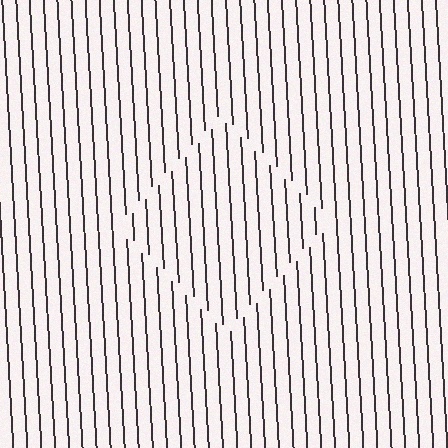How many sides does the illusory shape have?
4 sides — the line-ends trace a square.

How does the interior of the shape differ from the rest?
The interior of the shape contains the same grating, shifted by half a period — the contour is defined by the phase discontinuity where line-ends from the inner and outer gratings abut.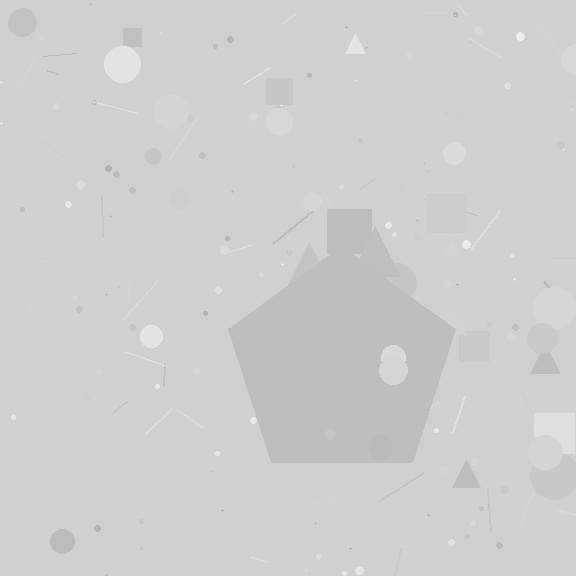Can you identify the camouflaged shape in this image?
The camouflaged shape is a pentagon.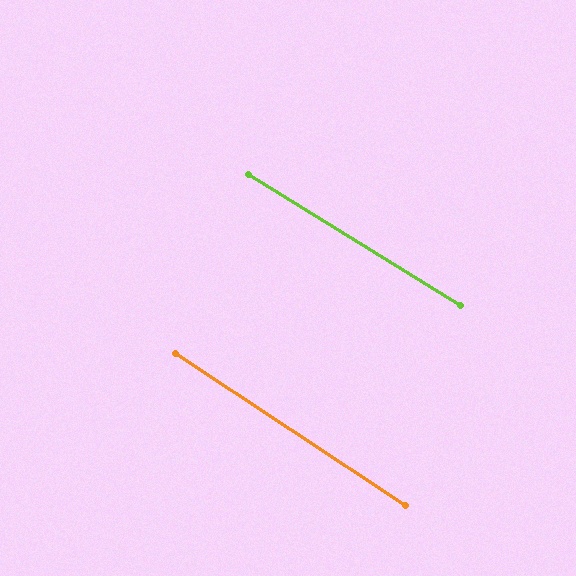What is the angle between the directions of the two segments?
Approximately 2 degrees.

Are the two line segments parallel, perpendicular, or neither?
Parallel — their directions differ by only 1.8°.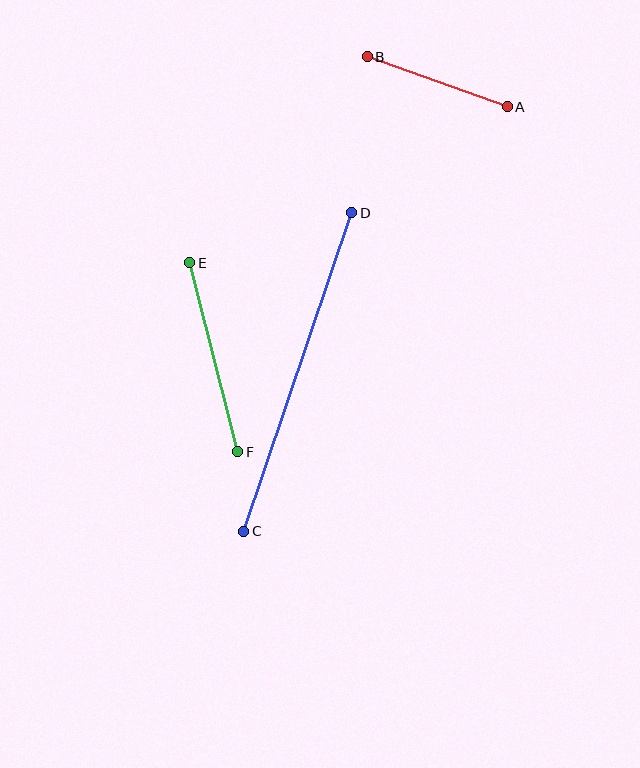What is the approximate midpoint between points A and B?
The midpoint is at approximately (437, 82) pixels.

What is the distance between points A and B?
The distance is approximately 149 pixels.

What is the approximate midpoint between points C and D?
The midpoint is at approximately (298, 372) pixels.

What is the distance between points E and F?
The distance is approximately 195 pixels.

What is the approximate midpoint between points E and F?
The midpoint is at approximately (214, 357) pixels.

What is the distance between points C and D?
The distance is approximately 336 pixels.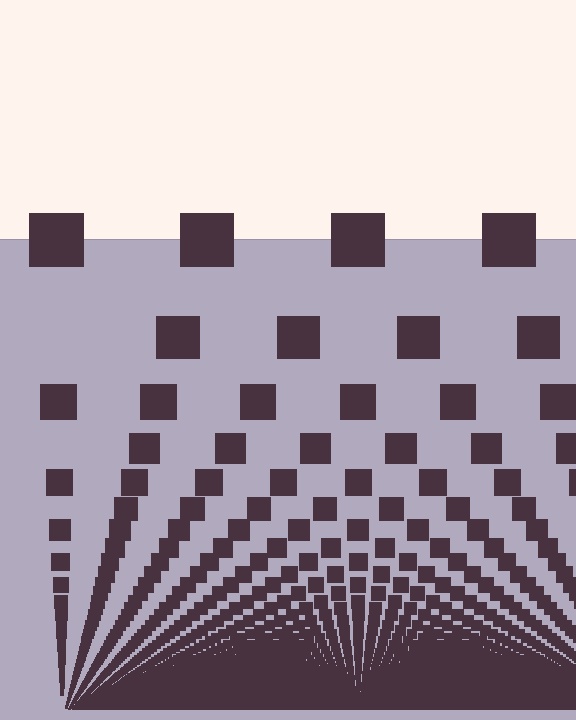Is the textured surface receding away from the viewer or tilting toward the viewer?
The surface appears to tilt toward the viewer. Texture elements get larger and sparser toward the top.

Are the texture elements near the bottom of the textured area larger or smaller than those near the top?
Smaller. The gradient is inverted — elements near the bottom are smaller and denser.